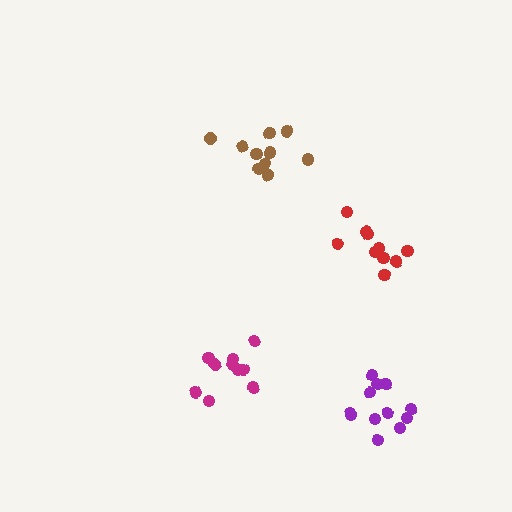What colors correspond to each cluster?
The clusters are colored: red, purple, brown, magenta.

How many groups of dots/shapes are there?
There are 4 groups.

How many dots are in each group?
Group 1: 10 dots, Group 2: 12 dots, Group 3: 10 dots, Group 4: 10 dots (42 total).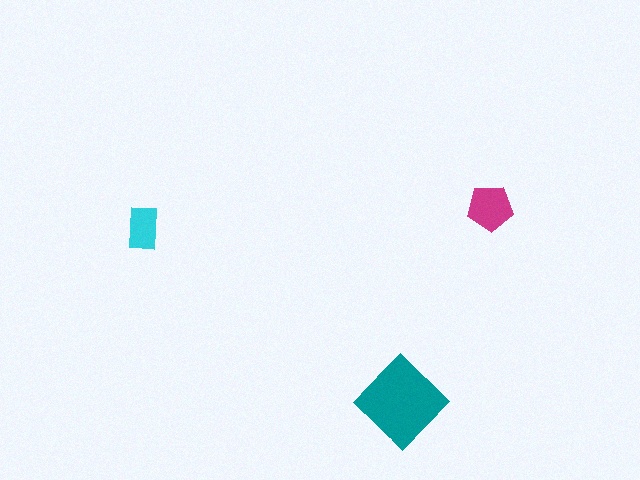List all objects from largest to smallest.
The teal diamond, the magenta pentagon, the cyan rectangle.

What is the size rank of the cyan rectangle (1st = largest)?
3rd.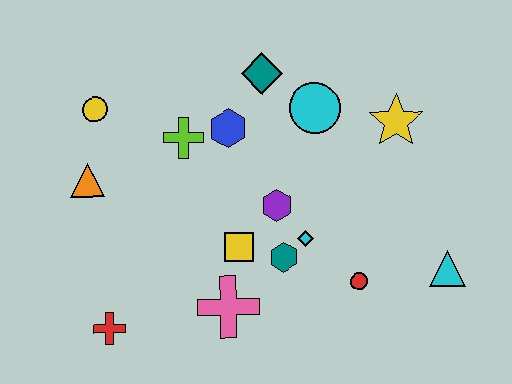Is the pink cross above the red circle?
No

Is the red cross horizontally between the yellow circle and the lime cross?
Yes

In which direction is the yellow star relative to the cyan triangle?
The yellow star is above the cyan triangle.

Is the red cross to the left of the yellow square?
Yes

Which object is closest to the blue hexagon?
The lime cross is closest to the blue hexagon.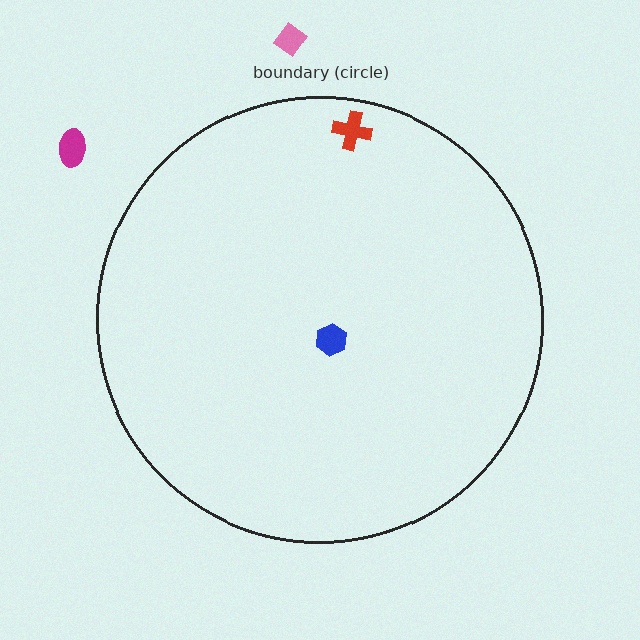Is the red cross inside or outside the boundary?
Inside.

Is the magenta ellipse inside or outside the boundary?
Outside.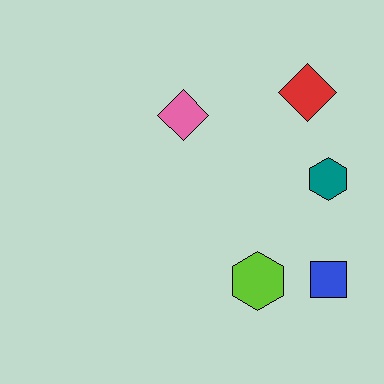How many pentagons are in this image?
There are no pentagons.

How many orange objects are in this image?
There are no orange objects.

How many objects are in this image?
There are 5 objects.